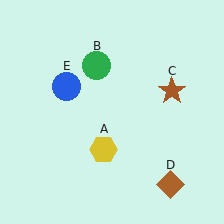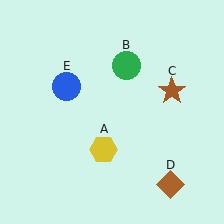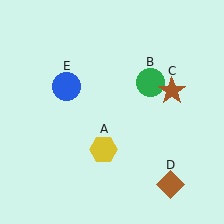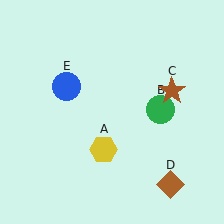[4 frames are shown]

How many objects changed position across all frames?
1 object changed position: green circle (object B).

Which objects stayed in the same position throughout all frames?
Yellow hexagon (object A) and brown star (object C) and brown diamond (object D) and blue circle (object E) remained stationary.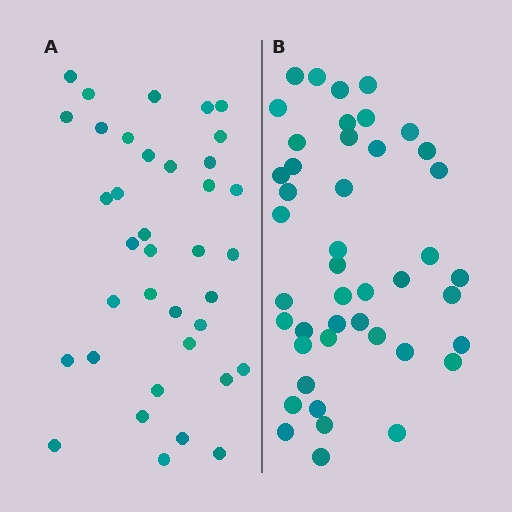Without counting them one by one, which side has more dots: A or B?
Region B (the right region) has more dots.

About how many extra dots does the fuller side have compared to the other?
Region B has roughly 8 or so more dots than region A.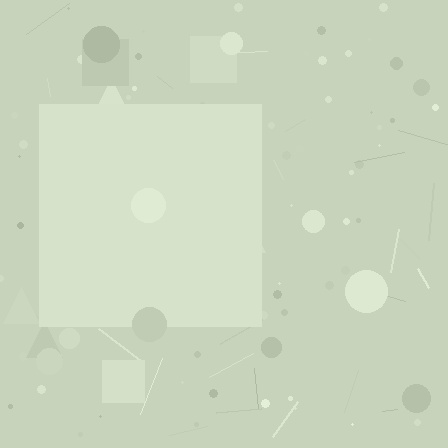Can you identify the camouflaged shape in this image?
The camouflaged shape is a square.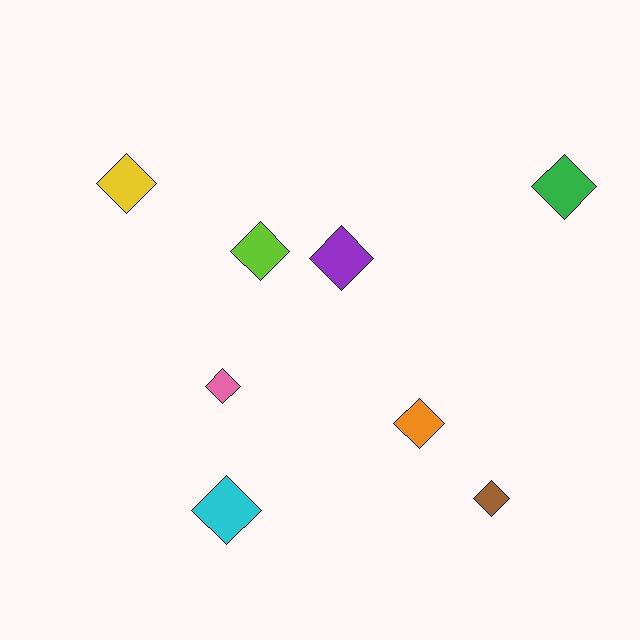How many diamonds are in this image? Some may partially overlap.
There are 8 diamonds.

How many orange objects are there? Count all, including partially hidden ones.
There is 1 orange object.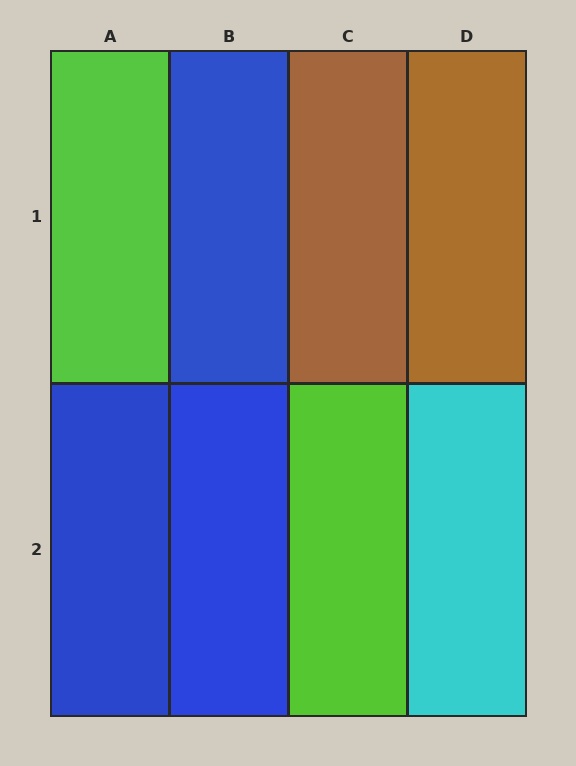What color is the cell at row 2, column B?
Blue.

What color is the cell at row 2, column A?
Blue.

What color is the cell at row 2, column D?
Cyan.